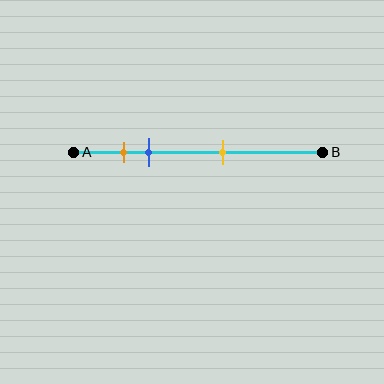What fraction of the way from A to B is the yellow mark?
The yellow mark is approximately 60% (0.6) of the way from A to B.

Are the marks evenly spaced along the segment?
No, the marks are not evenly spaced.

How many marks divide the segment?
There are 3 marks dividing the segment.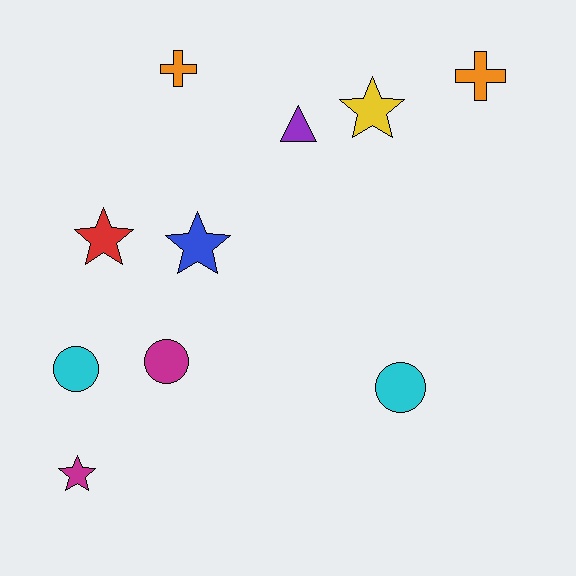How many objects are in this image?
There are 10 objects.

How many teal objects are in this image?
There are no teal objects.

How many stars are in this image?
There are 4 stars.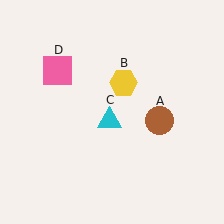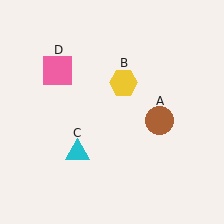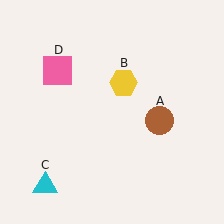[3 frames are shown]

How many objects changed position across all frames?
1 object changed position: cyan triangle (object C).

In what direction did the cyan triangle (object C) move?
The cyan triangle (object C) moved down and to the left.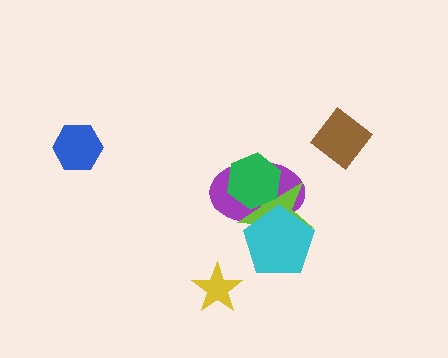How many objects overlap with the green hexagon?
2 objects overlap with the green hexagon.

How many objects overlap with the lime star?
3 objects overlap with the lime star.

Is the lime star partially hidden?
Yes, it is partially covered by another shape.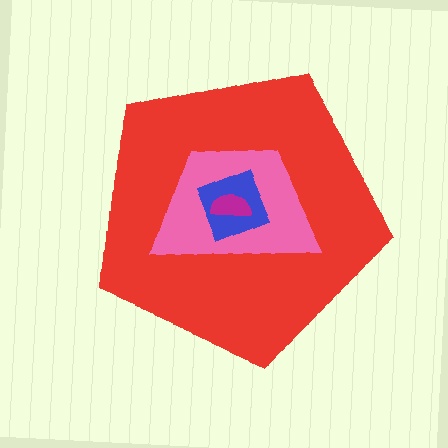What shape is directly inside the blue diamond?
The magenta semicircle.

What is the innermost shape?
The magenta semicircle.